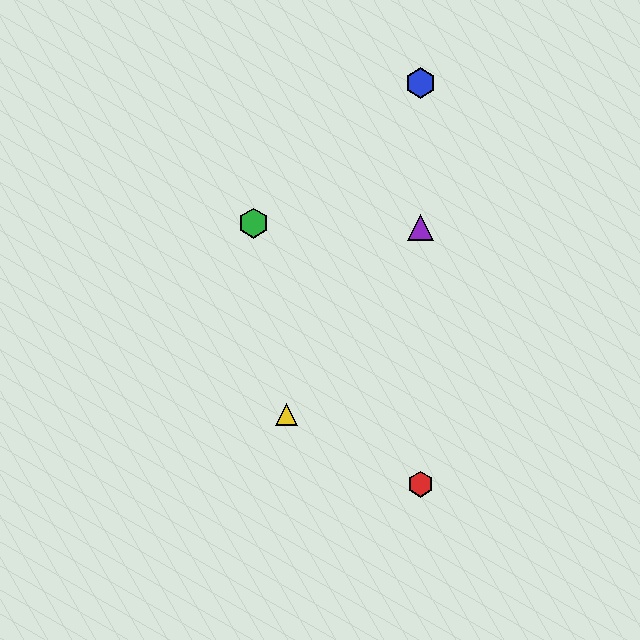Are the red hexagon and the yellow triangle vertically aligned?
No, the red hexagon is at x≈421 and the yellow triangle is at x≈286.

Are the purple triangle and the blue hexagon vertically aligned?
Yes, both are at x≈421.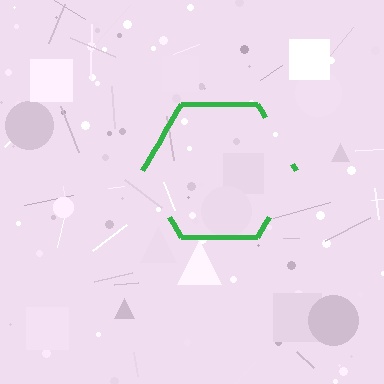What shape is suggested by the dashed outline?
The dashed outline suggests a hexagon.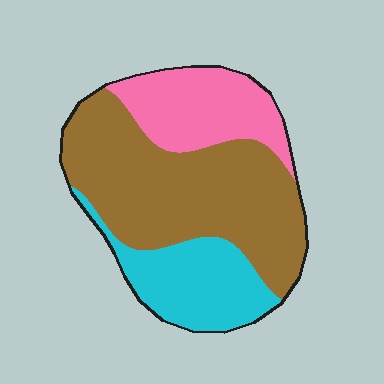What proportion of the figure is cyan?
Cyan covers around 25% of the figure.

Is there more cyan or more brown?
Brown.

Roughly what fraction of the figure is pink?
Pink covers 23% of the figure.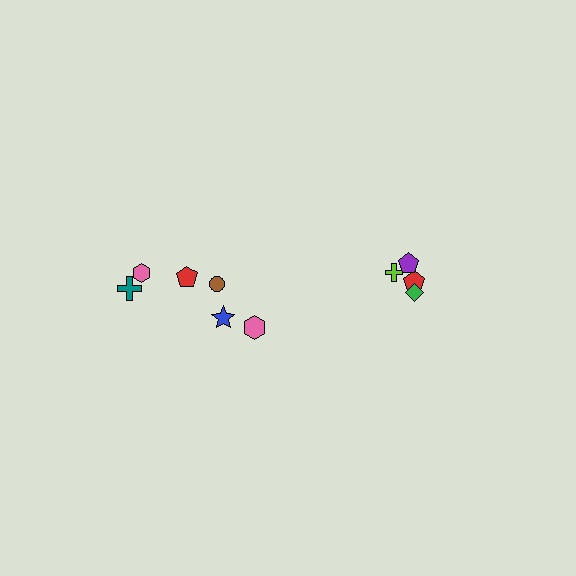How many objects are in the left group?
There are 6 objects.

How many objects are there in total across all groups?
There are 10 objects.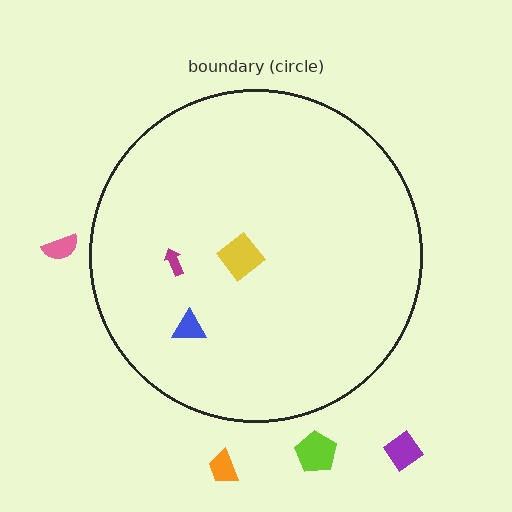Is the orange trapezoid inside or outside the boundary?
Outside.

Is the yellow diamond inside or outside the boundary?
Inside.